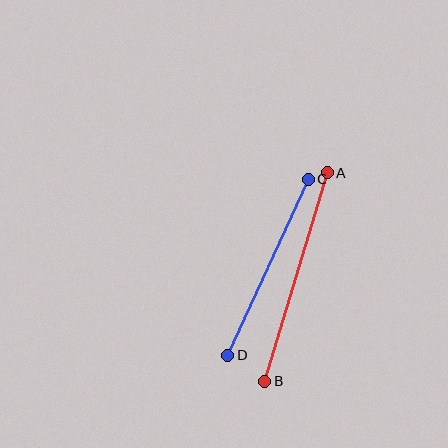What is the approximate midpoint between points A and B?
The midpoint is at approximately (296, 277) pixels.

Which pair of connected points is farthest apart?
Points A and B are farthest apart.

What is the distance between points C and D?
The distance is approximately 193 pixels.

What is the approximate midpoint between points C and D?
The midpoint is at approximately (268, 267) pixels.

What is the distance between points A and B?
The distance is approximately 218 pixels.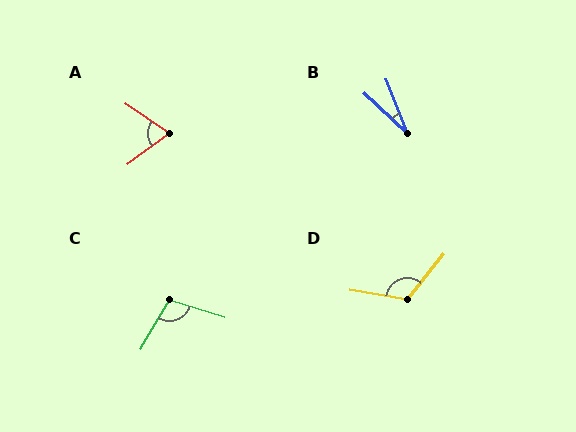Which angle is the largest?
D, at approximately 120 degrees.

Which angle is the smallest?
B, at approximately 25 degrees.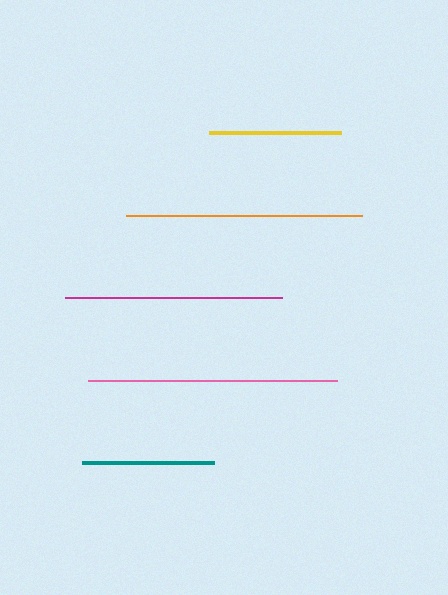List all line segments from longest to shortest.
From longest to shortest: pink, orange, magenta, yellow, teal.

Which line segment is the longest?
The pink line is the longest at approximately 249 pixels.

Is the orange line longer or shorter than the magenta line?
The orange line is longer than the magenta line.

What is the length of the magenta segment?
The magenta segment is approximately 217 pixels long.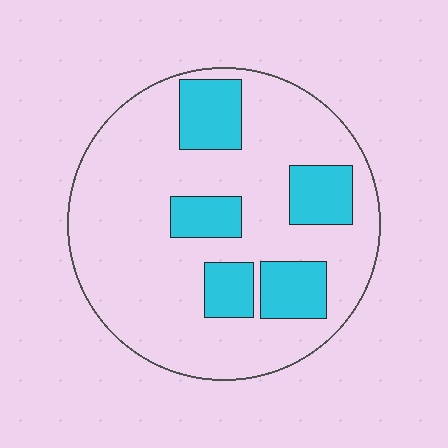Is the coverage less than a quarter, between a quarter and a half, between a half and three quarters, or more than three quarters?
Less than a quarter.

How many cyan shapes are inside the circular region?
5.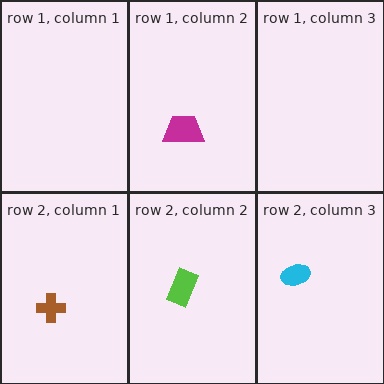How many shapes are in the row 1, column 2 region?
1.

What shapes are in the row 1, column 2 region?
The magenta trapezoid.